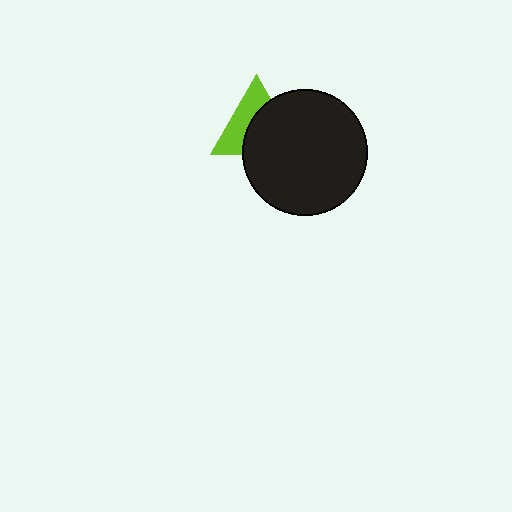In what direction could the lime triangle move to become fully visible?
The lime triangle could move toward the upper-left. That would shift it out from behind the black circle entirely.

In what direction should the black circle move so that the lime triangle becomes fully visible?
The black circle should move toward the lower-right. That is the shortest direction to clear the overlap and leave the lime triangle fully visible.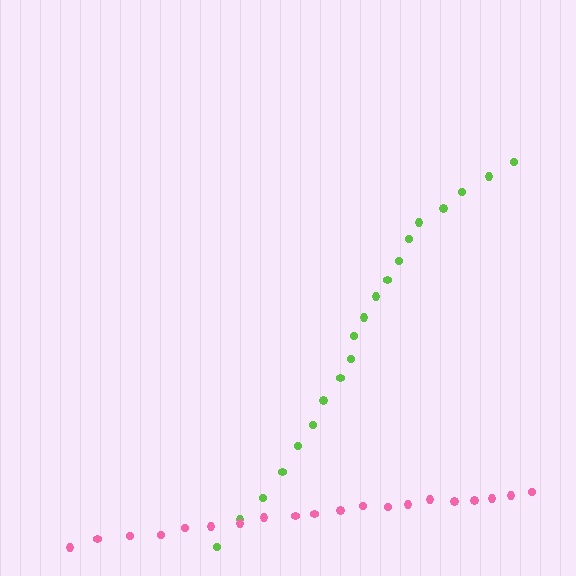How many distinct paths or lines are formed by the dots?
There are 2 distinct paths.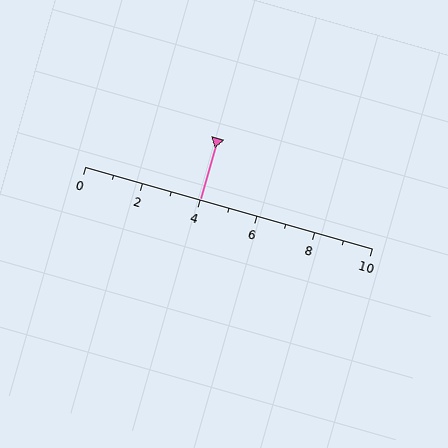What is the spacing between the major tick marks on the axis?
The major ticks are spaced 2 apart.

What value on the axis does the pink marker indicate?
The marker indicates approximately 4.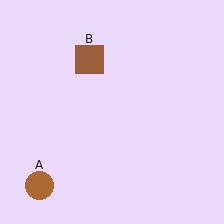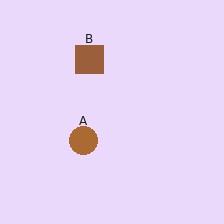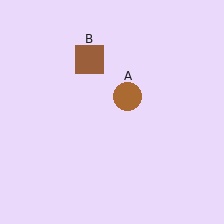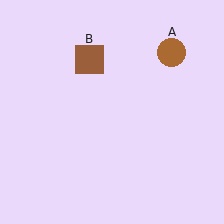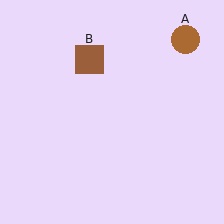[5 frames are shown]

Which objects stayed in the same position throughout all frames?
Brown square (object B) remained stationary.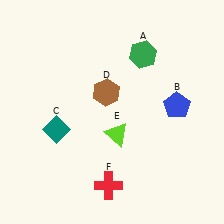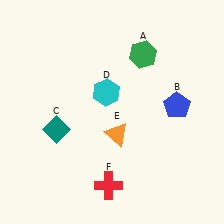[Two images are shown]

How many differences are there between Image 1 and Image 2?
There are 2 differences between the two images.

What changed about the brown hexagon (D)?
In Image 1, D is brown. In Image 2, it changed to cyan.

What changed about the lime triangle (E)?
In Image 1, E is lime. In Image 2, it changed to orange.